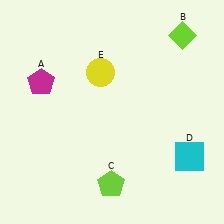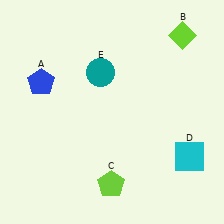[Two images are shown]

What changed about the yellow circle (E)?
In Image 1, E is yellow. In Image 2, it changed to teal.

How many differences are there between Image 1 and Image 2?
There are 2 differences between the two images.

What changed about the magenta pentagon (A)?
In Image 1, A is magenta. In Image 2, it changed to blue.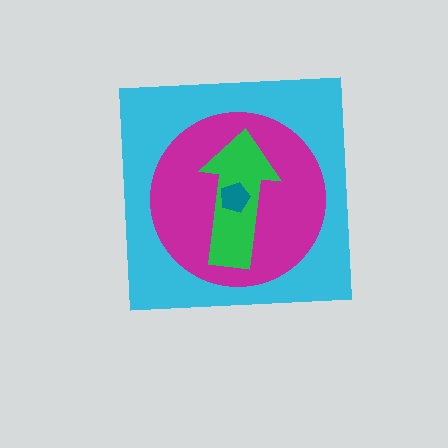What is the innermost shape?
The teal pentagon.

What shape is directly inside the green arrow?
The teal pentagon.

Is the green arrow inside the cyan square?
Yes.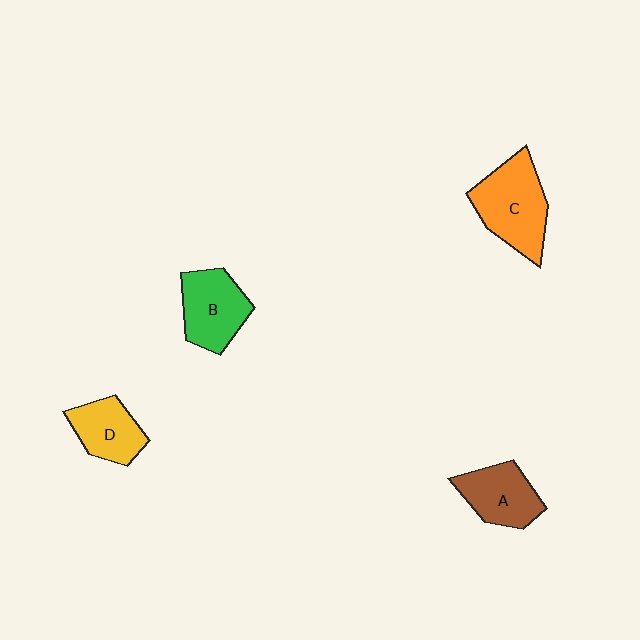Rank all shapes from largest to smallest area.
From largest to smallest: C (orange), B (green), A (brown), D (yellow).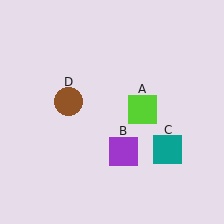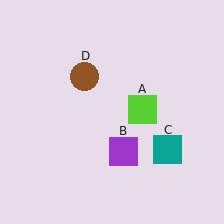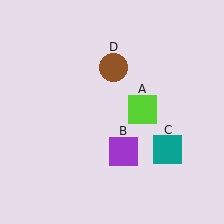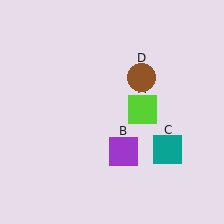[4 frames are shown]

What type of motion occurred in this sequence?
The brown circle (object D) rotated clockwise around the center of the scene.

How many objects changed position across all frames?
1 object changed position: brown circle (object D).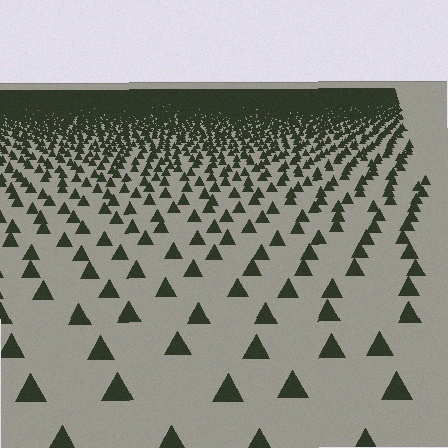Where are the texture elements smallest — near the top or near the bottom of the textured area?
Near the top.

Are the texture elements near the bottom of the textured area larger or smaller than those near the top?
Larger. Near the bottom, elements are closer to the viewer and appear at a bigger on-screen size.